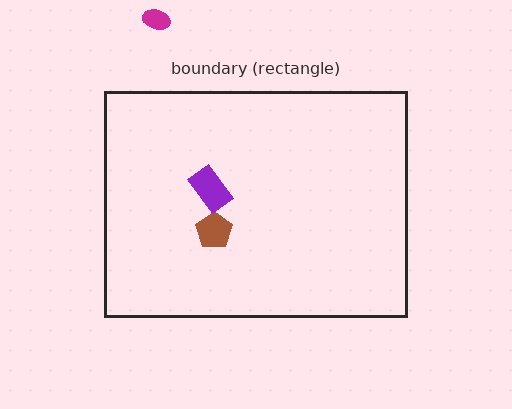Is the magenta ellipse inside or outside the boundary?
Outside.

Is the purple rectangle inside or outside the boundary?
Inside.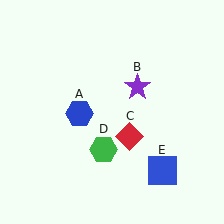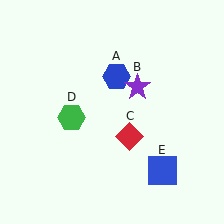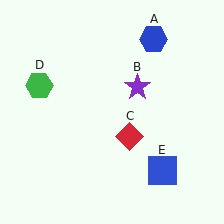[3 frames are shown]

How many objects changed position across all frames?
2 objects changed position: blue hexagon (object A), green hexagon (object D).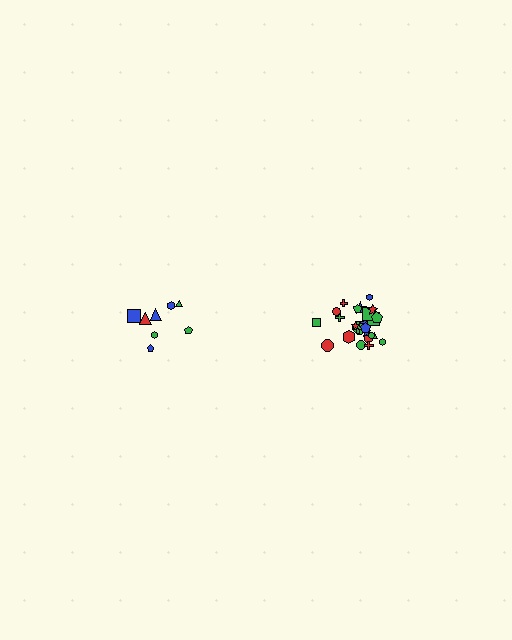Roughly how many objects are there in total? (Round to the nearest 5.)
Roughly 35 objects in total.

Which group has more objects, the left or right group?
The right group.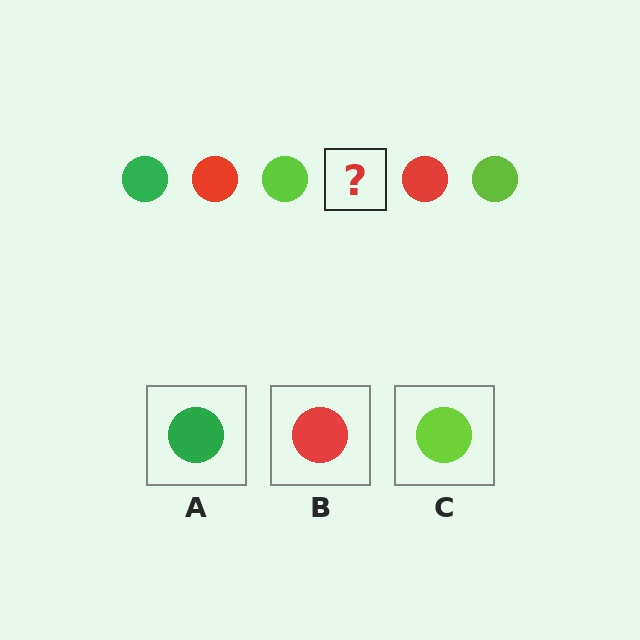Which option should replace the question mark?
Option A.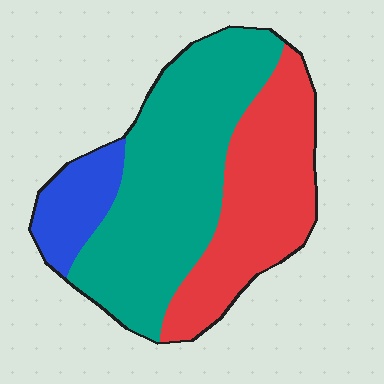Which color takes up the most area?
Teal, at roughly 50%.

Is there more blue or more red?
Red.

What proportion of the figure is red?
Red takes up about three eighths (3/8) of the figure.